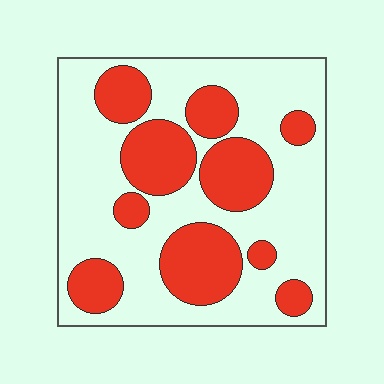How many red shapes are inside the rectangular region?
10.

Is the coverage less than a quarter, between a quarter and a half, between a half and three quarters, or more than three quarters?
Between a quarter and a half.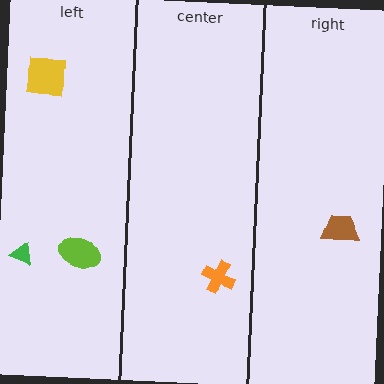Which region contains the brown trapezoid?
The right region.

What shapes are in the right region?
The brown trapezoid.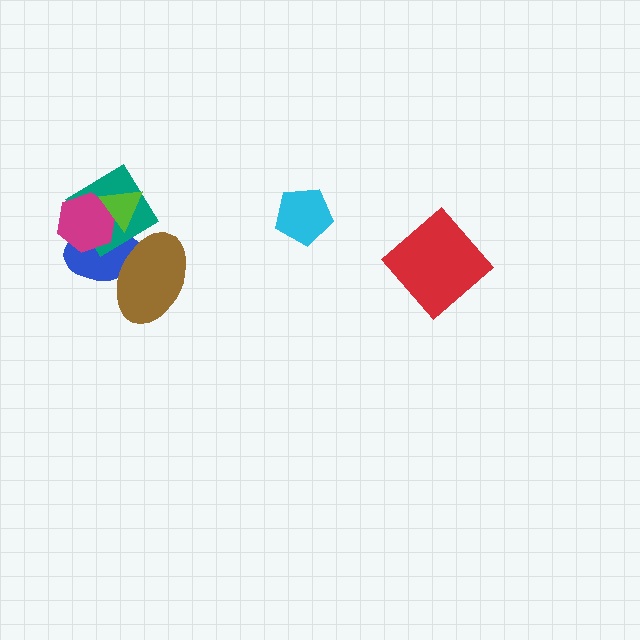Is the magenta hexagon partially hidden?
Yes, it is partially covered by another shape.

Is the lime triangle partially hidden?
No, no other shape covers it.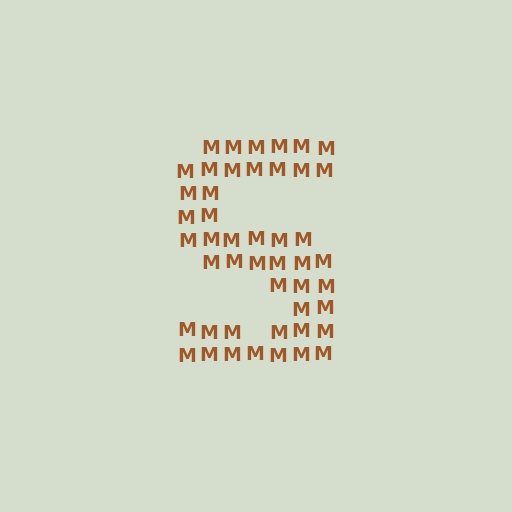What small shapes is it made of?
It is made of small letter M's.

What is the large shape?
The large shape is the letter S.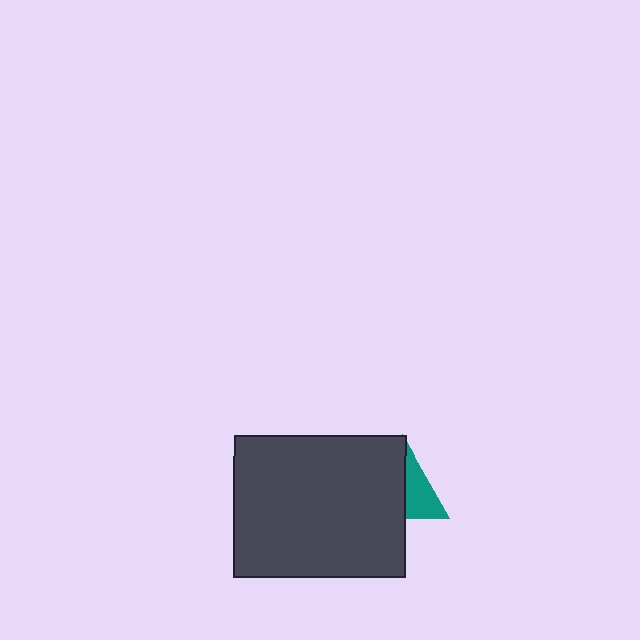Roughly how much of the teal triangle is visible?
A small part of it is visible (roughly 40%).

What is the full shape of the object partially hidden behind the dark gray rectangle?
The partially hidden object is a teal triangle.